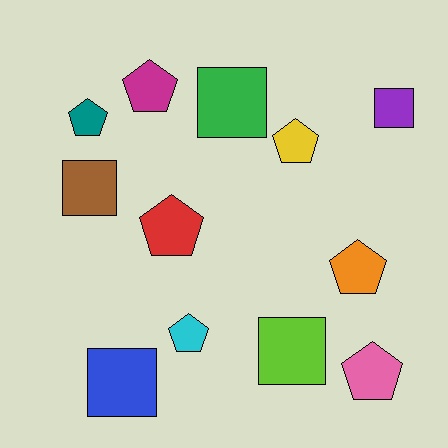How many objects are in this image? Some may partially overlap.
There are 12 objects.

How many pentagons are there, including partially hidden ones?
There are 7 pentagons.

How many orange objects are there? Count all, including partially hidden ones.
There is 1 orange object.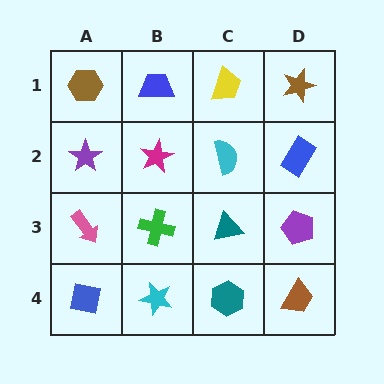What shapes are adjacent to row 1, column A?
A purple star (row 2, column A), a blue trapezoid (row 1, column B).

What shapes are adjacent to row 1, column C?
A cyan semicircle (row 2, column C), a blue trapezoid (row 1, column B), a brown star (row 1, column D).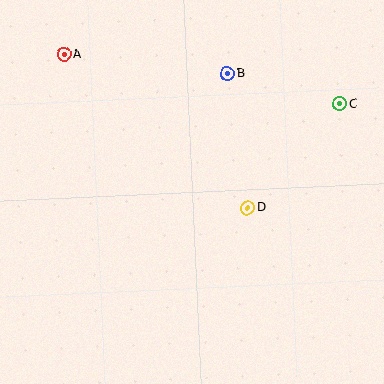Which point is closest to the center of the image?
Point D at (248, 208) is closest to the center.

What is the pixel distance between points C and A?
The distance between C and A is 280 pixels.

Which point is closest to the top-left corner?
Point A is closest to the top-left corner.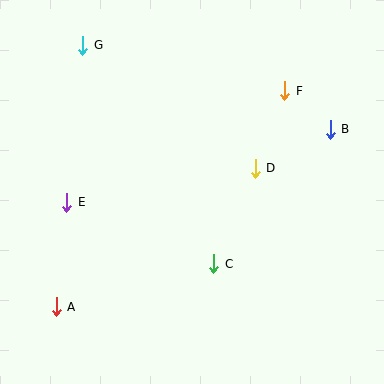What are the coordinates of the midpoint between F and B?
The midpoint between F and B is at (308, 110).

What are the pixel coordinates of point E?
Point E is at (67, 202).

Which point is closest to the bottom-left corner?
Point A is closest to the bottom-left corner.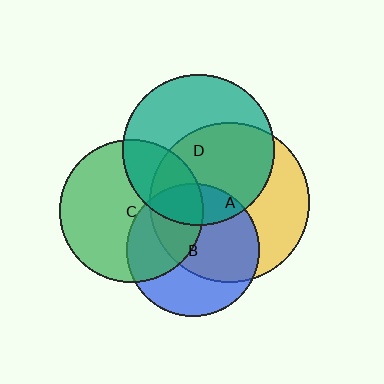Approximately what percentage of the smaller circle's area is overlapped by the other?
Approximately 20%.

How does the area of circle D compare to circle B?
Approximately 1.3 times.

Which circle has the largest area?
Circle A (yellow).